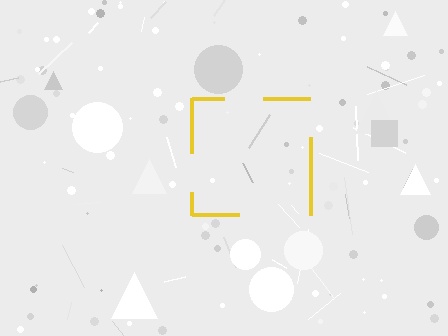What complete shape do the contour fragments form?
The contour fragments form a square.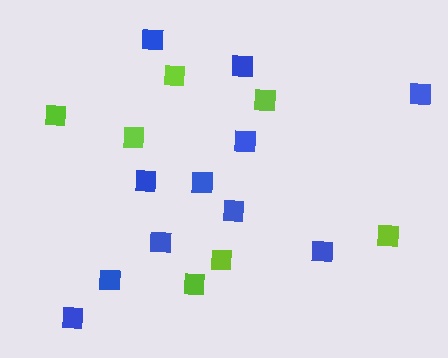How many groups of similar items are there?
There are 2 groups: one group of blue squares (11) and one group of lime squares (7).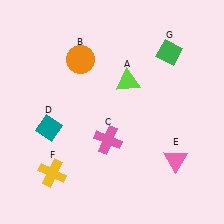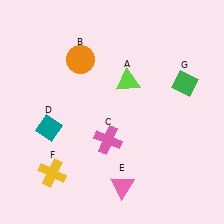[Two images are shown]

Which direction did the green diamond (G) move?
The green diamond (G) moved down.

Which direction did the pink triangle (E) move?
The pink triangle (E) moved left.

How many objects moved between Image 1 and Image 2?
2 objects moved between the two images.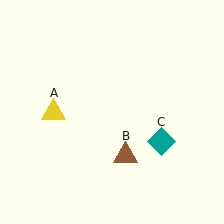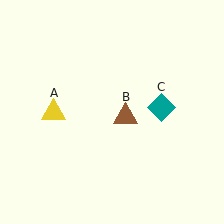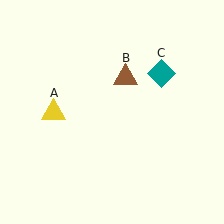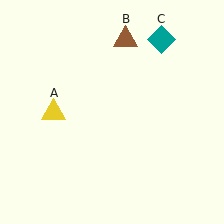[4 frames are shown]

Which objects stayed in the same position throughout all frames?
Yellow triangle (object A) remained stationary.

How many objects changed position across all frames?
2 objects changed position: brown triangle (object B), teal diamond (object C).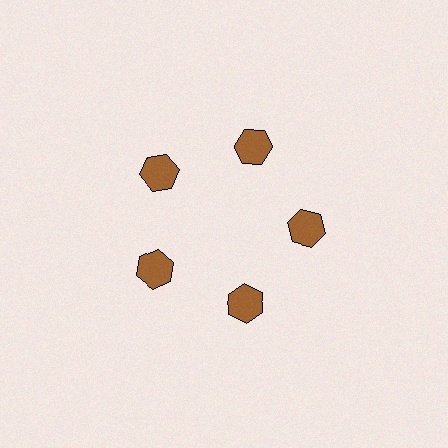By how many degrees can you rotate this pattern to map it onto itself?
The pattern maps onto itself every 72 degrees of rotation.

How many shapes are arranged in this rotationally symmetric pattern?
There are 5 shapes, arranged in 5 groups of 1.